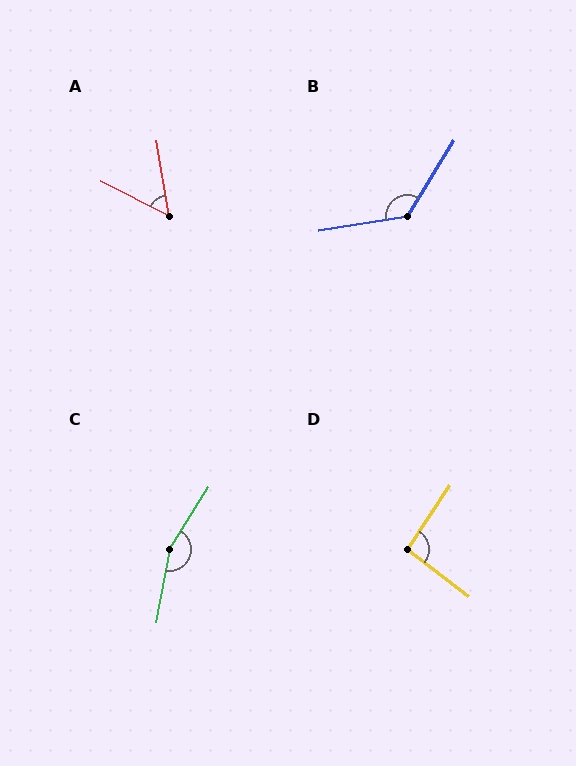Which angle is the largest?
C, at approximately 158 degrees.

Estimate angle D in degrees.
Approximately 94 degrees.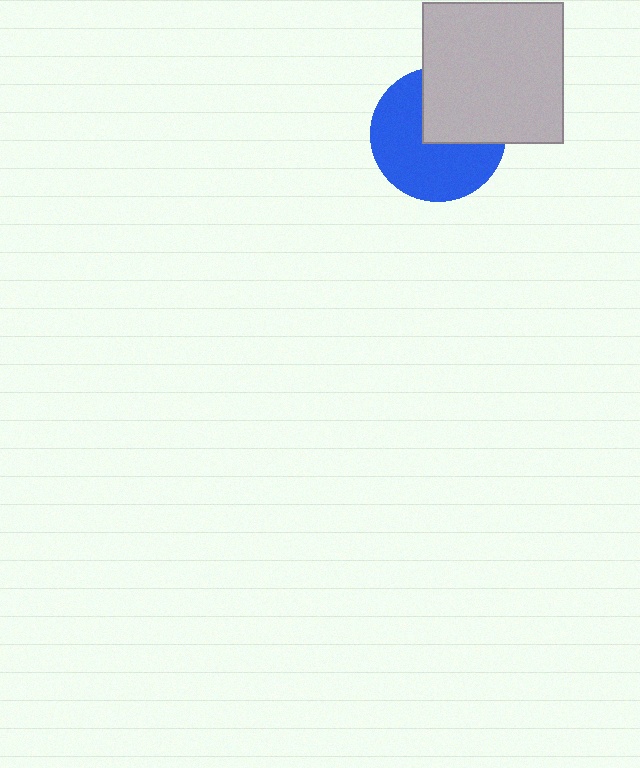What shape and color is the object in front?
The object in front is a light gray square.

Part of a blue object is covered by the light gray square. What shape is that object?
It is a circle.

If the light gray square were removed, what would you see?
You would see the complete blue circle.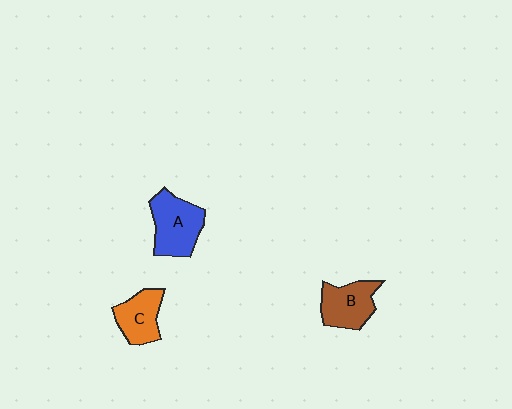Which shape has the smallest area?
Shape C (orange).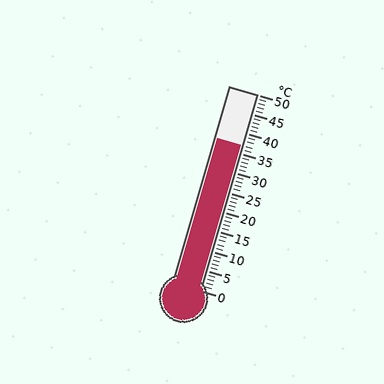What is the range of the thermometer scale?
The thermometer scale ranges from 0°C to 50°C.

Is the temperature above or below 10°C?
The temperature is above 10°C.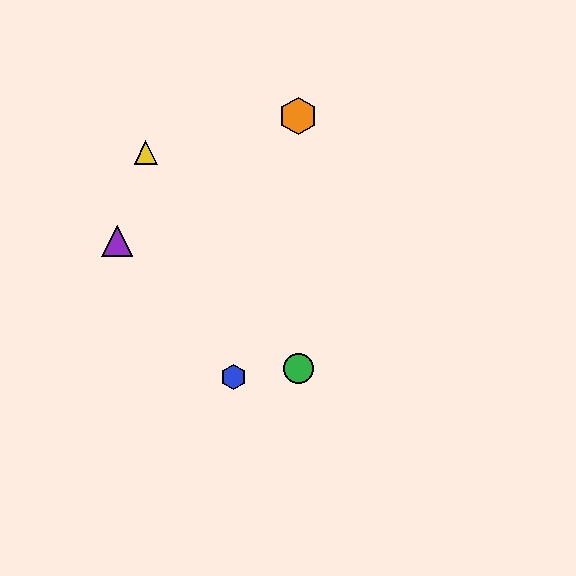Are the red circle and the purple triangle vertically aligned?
No, the red circle is at x≈298 and the purple triangle is at x≈117.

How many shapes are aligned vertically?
3 shapes (the red circle, the green circle, the orange hexagon) are aligned vertically.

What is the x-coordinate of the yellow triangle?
The yellow triangle is at x≈146.